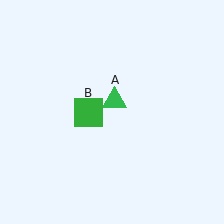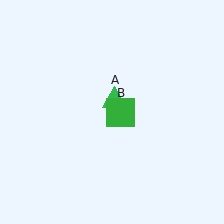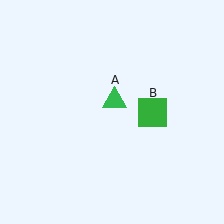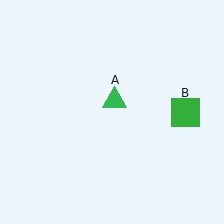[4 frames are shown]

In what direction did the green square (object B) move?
The green square (object B) moved right.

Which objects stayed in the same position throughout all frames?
Green triangle (object A) remained stationary.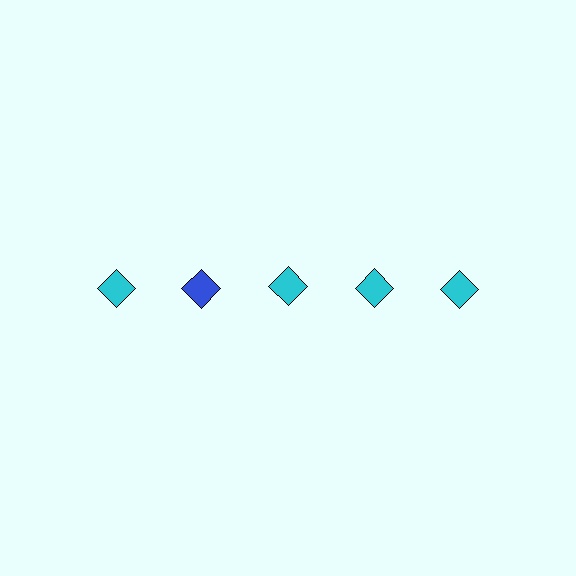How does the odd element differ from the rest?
It has a different color: blue instead of cyan.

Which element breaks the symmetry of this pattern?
The blue diamond in the top row, second from left column breaks the symmetry. All other shapes are cyan diamonds.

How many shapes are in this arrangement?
There are 5 shapes arranged in a grid pattern.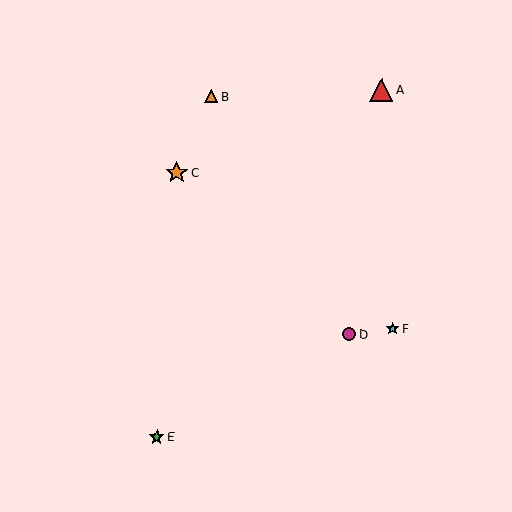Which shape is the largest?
The red triangle (labeled A) is the largest.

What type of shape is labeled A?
Shape A is a red triangle.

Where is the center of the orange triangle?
The center of the orange triangle is at (211, 96).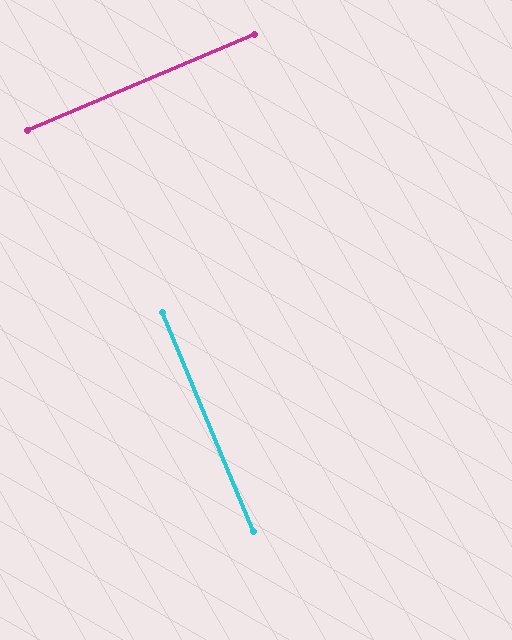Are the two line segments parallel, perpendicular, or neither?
Perpendicular — they meet at approximately 90°.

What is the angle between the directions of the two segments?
Approximately 90 degrees.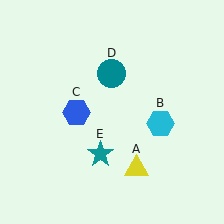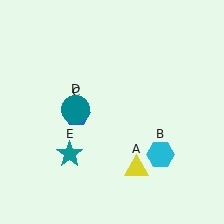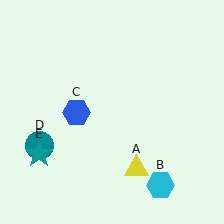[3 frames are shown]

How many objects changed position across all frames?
3 objects changed position: cyan hexagon (object B), teal circle (object D), teal star (object E).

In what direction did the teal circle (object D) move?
The teal circle (object D) moved down and to the left.